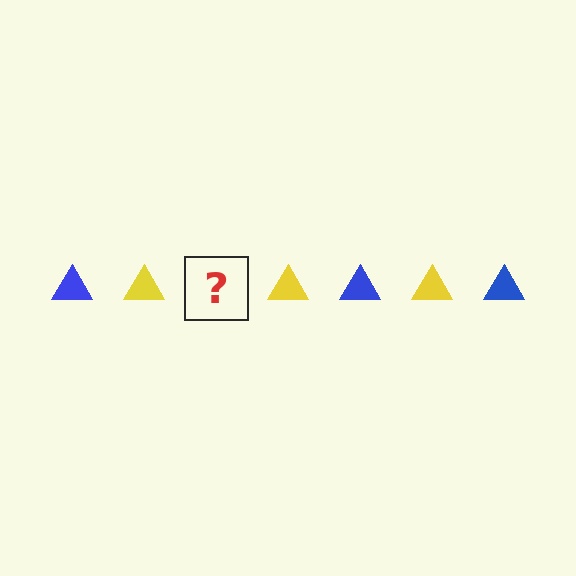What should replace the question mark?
The question mark should be replaced with a blue triangle.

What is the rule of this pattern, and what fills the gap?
The rule is that the pattern cycles through blue, yellow triangles. The gap should be filled with a blue triangle.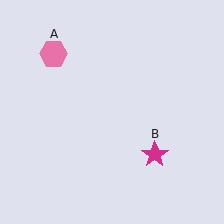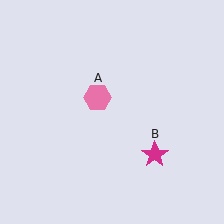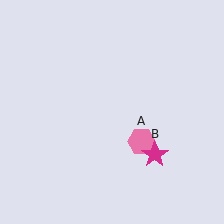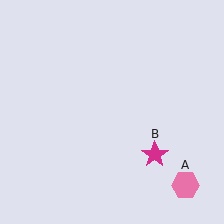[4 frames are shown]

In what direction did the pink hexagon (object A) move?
The pink hexagon (object A) moved down and to the right.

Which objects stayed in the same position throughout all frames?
Magenta star (object B) remained stationary.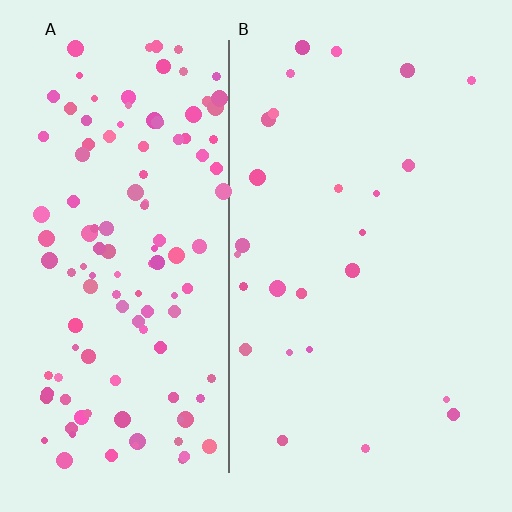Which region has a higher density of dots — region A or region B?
A (the left).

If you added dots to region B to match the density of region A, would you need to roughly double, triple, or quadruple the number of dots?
Approximately quadruple.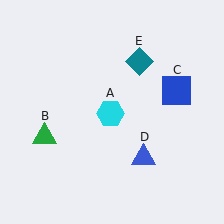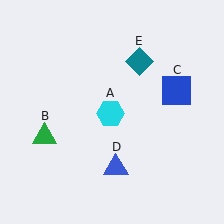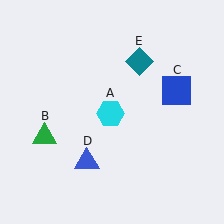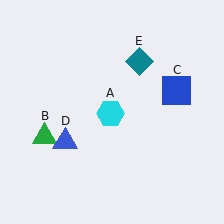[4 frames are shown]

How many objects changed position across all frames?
1 object changed position: blue triangle (object D).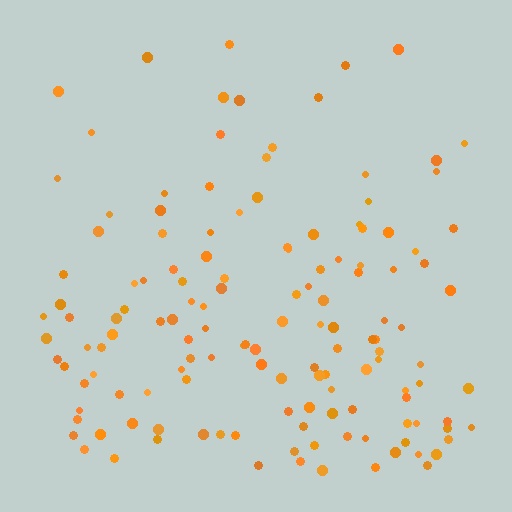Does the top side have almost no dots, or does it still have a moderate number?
Still a moderate number, just noticeably fewer than the bottom.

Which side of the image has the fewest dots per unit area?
The top.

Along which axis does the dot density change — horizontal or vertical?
Vertical.